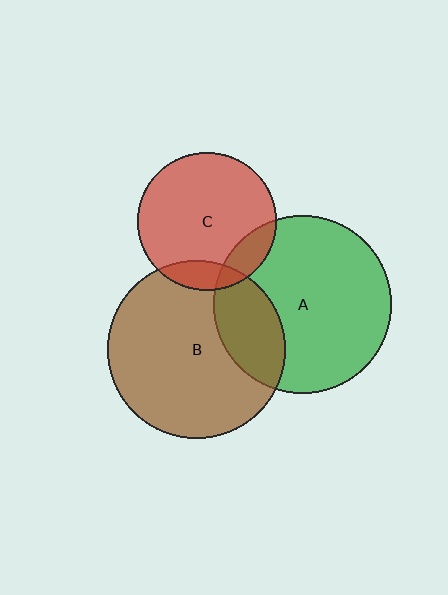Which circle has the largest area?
Circle A (green).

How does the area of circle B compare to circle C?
Approximately 1.6 times.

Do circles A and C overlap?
Yes.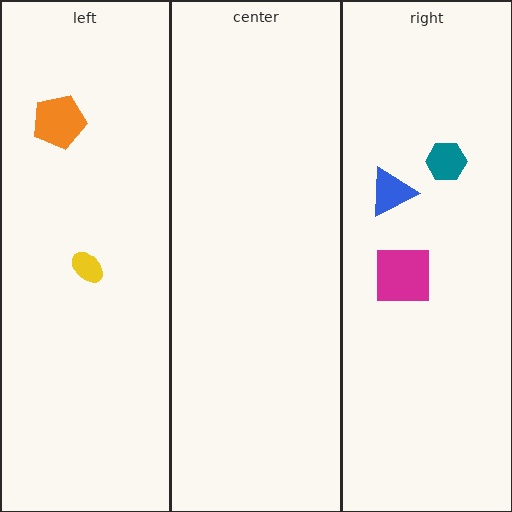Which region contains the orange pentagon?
The left region.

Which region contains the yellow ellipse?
The left region.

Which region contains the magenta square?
The right region.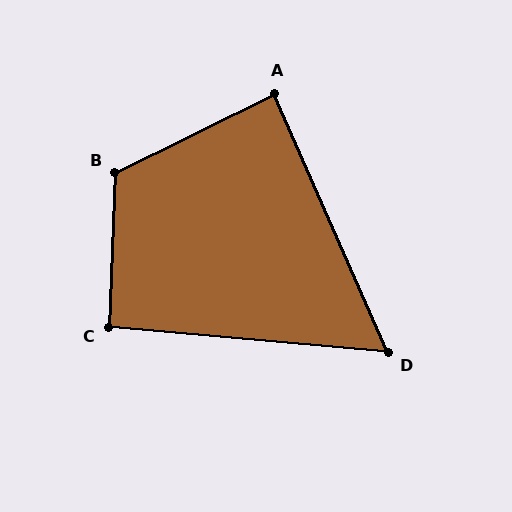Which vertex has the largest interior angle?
B, at approximately 119 degrees.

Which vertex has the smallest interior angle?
D, at approximately 61 degrees.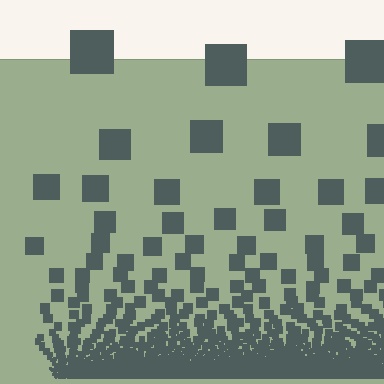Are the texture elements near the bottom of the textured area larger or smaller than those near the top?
Smaller. The gradient is inverted — elements near the bottom are smaller and denser.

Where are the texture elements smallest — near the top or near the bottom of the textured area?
Near the bottom.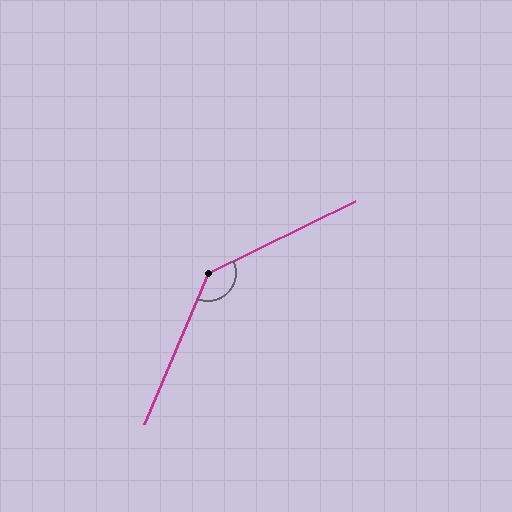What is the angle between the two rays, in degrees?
Approximately 139 degrees.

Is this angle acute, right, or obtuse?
It is obtuse.